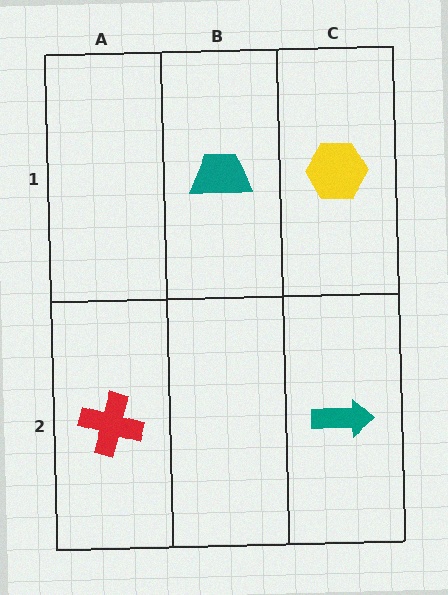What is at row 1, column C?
A yellow hexagon.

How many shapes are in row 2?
2 shapes.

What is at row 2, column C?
A teal arrow.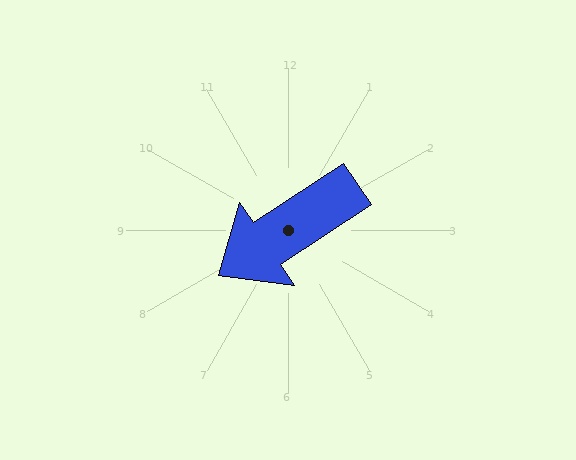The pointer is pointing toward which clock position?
Roughly 8 o'clock.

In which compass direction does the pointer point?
Southwest.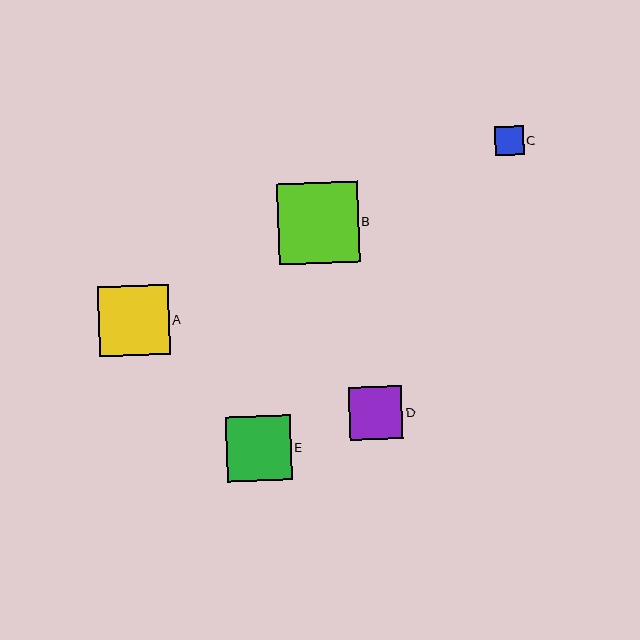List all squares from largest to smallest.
From largest to smallest: B, A, E, D, C.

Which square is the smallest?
Square C is the smallest with a size of approximately 28 pixels.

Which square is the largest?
Square B is the largest with a size of approximately 81 pixels.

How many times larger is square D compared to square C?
Square D is approximately 1.9 times the size of square C.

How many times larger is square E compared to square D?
Square E is approximately 1.2 times the size of square D.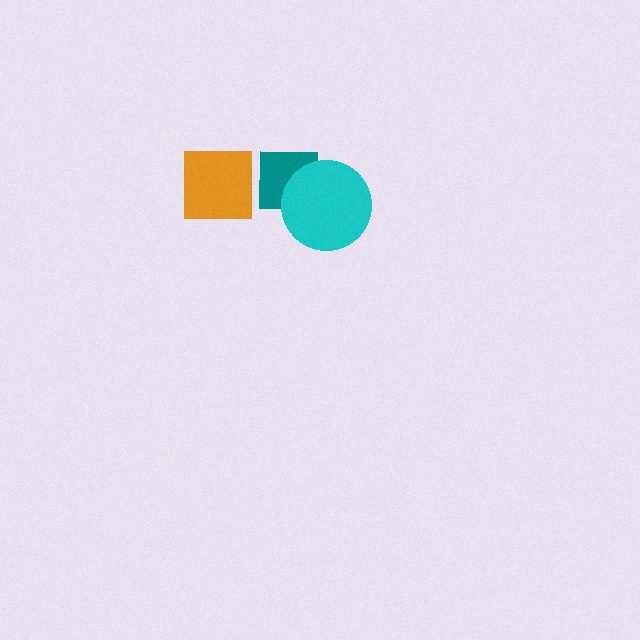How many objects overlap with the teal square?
1 object overlaps with the teal square.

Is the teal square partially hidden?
Yes, it is partially covered by another shape.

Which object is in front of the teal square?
The cyan circle is in front of the teal square.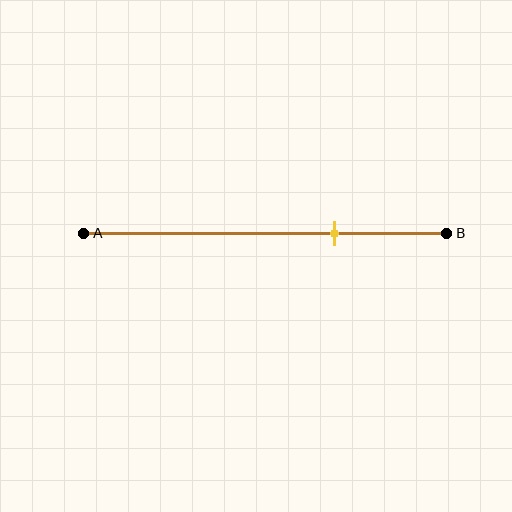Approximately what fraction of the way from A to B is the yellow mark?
The yellow mark is approximately 70% of the way from A to B.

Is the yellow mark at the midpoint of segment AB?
No, the mark is at about 70% from A, not at the 50% midpoint.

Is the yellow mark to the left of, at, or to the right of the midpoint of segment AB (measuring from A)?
The yellow mark is to the right of the midpoint of segment AB.